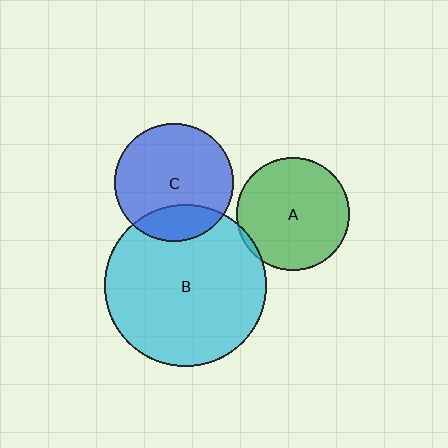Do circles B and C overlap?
Yes.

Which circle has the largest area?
Circle B (cyan).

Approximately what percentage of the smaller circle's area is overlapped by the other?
Approximately 20%.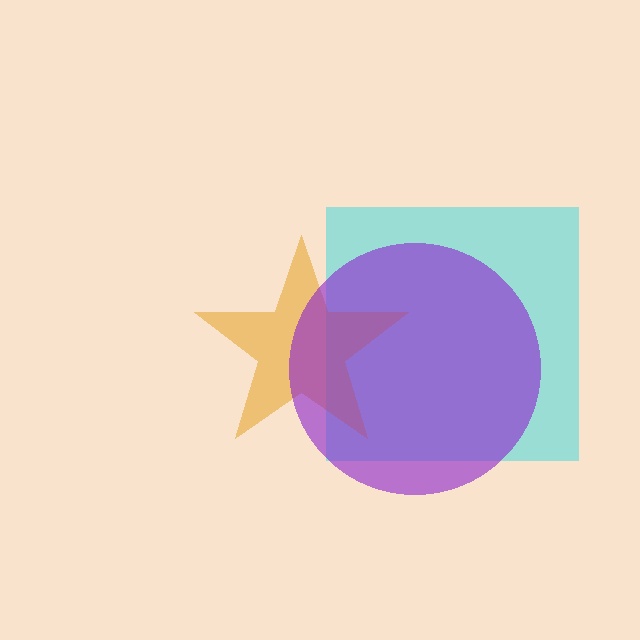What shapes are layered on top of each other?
The layered shapes are: a cyan square, an orange star, a purple circle.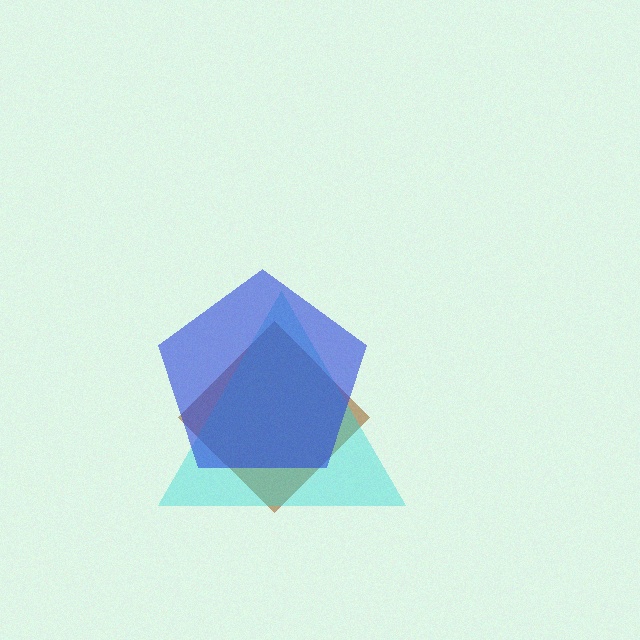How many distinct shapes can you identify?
There are 3 distinct shapes: a brown diamond, a cyan triangle, a blue pentagon.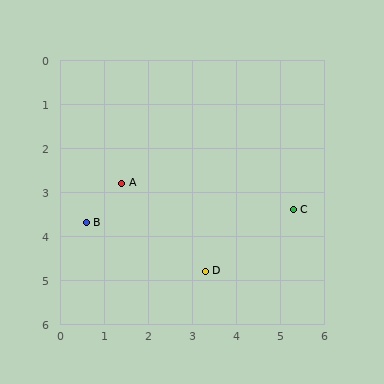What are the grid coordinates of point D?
Point D is at approximately (3.3, 4.8).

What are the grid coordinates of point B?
Point B is at approximately (0.6, 3.7).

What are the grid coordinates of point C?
Point C is at approximately (5.3, 3.4).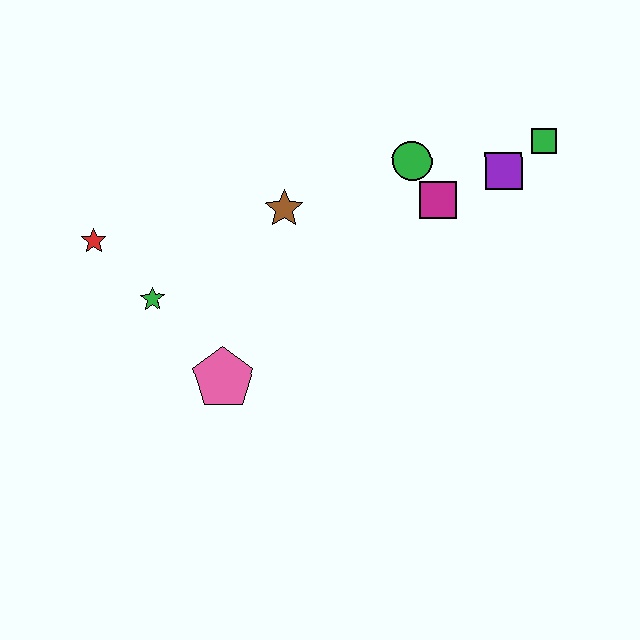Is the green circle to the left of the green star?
No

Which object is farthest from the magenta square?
The red star is farthest from the magenta square.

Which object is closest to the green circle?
The magenta square is closest to the green circle.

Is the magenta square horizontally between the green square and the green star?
Yes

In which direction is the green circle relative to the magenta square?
The green circle is above the magenta square.